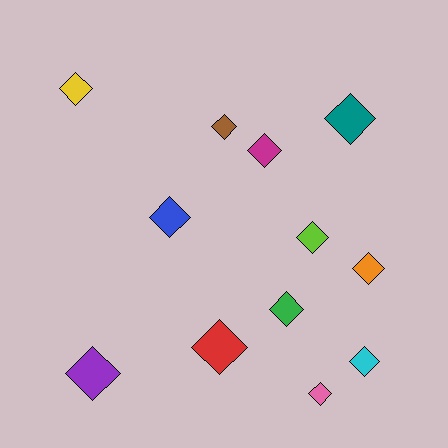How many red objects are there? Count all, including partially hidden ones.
There is 1 red object.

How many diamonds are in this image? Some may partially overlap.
There are 12 diamonds.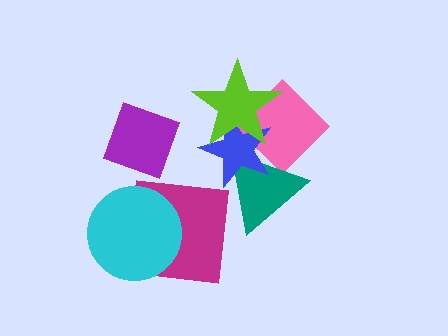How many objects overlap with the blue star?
3 objects overlap with the blue star.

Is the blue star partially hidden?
Yes, it is partially covered by another shape.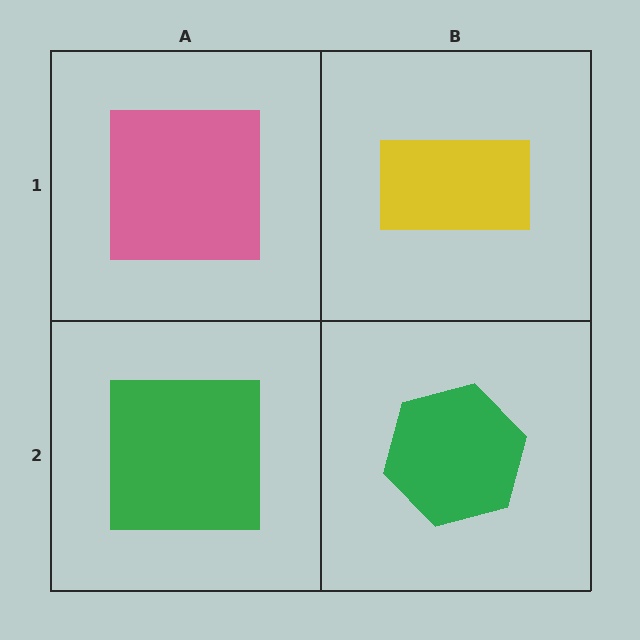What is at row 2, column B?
A green hexagon.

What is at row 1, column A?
A pink square.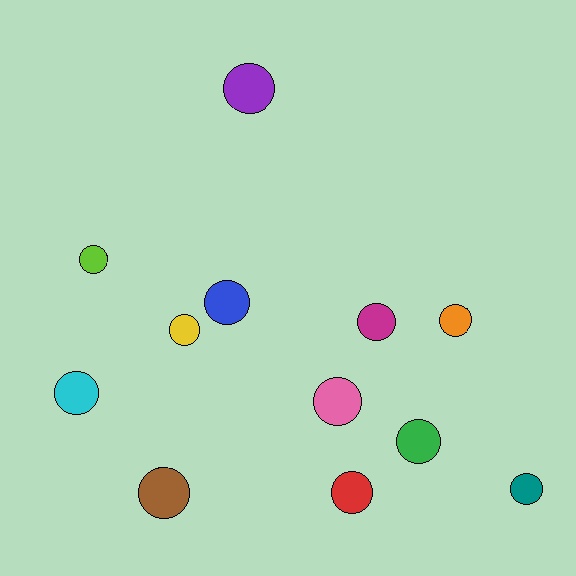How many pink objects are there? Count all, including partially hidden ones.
There is 1 pink object.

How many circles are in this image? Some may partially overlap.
There are 12 circles.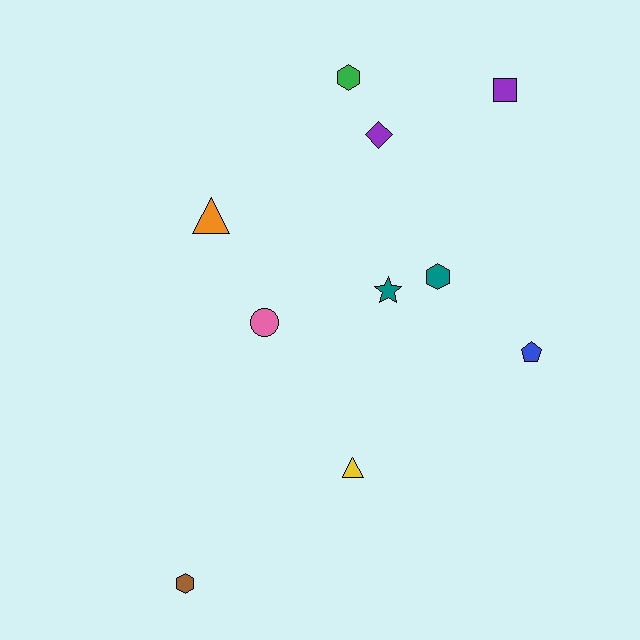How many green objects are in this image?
There is 1 green object.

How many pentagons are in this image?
There is 1 pentagon.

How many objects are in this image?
There are 10 objects.